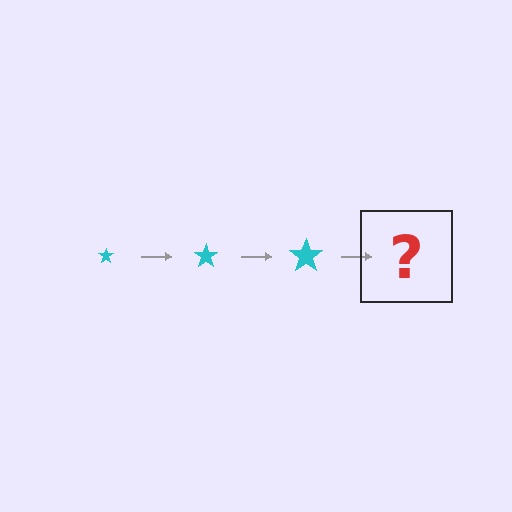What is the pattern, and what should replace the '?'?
The pattern is that the star gets progressively larger each step. The '?' should be a cyan star, larger than the previous one.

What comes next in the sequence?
The next element should be a cyan star, larger than the previous one.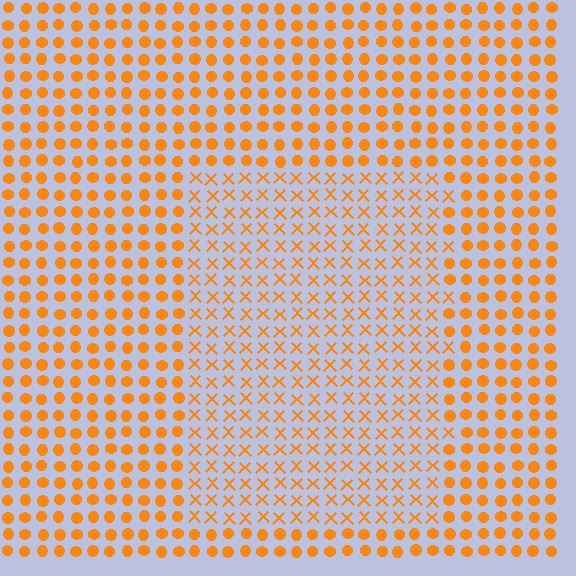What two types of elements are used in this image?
The image uses X marks inside the rectangle region and circles outside it.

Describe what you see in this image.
The image is filled with small orange elements arranged in a uniform grid. A rectangle-shaped region contains X marks, while the surrounding area contains circles. The boundary is defined purely by the change in element shape.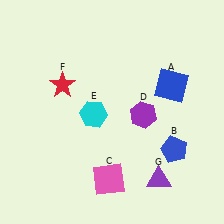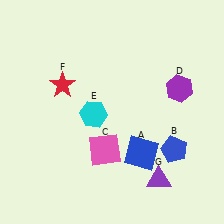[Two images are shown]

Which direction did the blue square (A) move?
The blue square (A) moved down.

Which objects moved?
The objects that moved are: the blue square (A), the pink square (C), the purple hexagon (D).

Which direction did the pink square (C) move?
The pink square (C) moved up.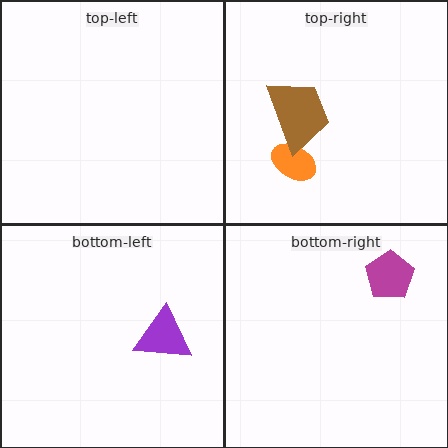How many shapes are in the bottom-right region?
1.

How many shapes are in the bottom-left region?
1.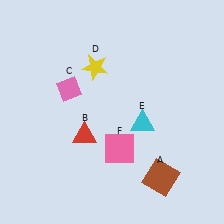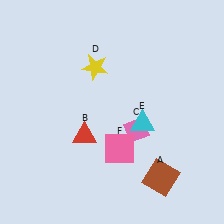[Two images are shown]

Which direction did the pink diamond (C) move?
The pink diamond (C) moved right.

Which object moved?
The pink diamond (C) moved right.